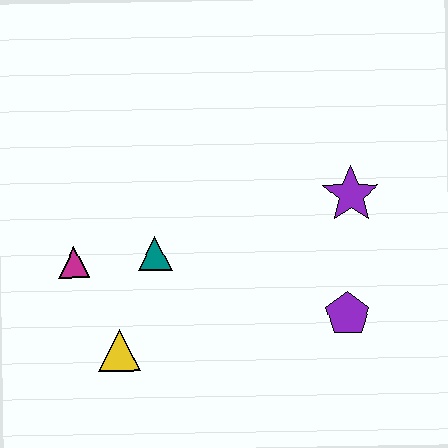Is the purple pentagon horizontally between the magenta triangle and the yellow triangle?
No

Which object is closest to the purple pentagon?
The purple star is closest to the purple pentagon.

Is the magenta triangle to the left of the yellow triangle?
Yes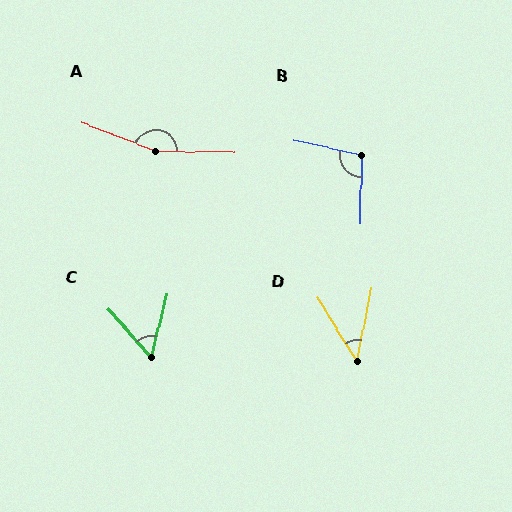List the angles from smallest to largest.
D (43°), C (57°), B (101°), A (159°).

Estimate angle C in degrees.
Approximately 57 degrees.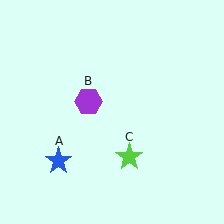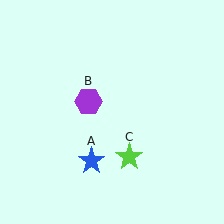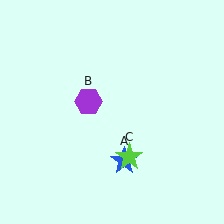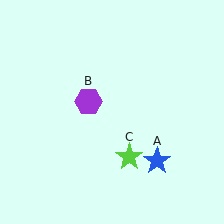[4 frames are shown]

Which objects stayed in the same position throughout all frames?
Purple hexagon (object B) and lime star (object C) remained stationary.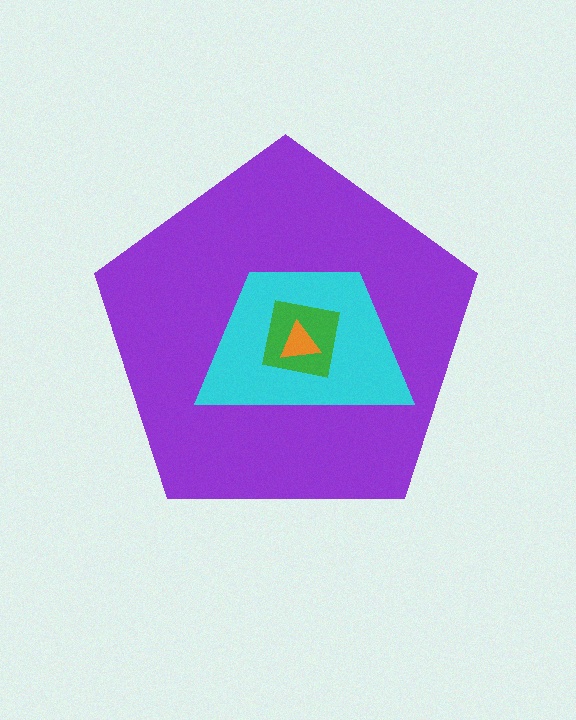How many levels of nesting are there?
4.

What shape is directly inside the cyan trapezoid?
The green square.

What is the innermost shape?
The orange triangle.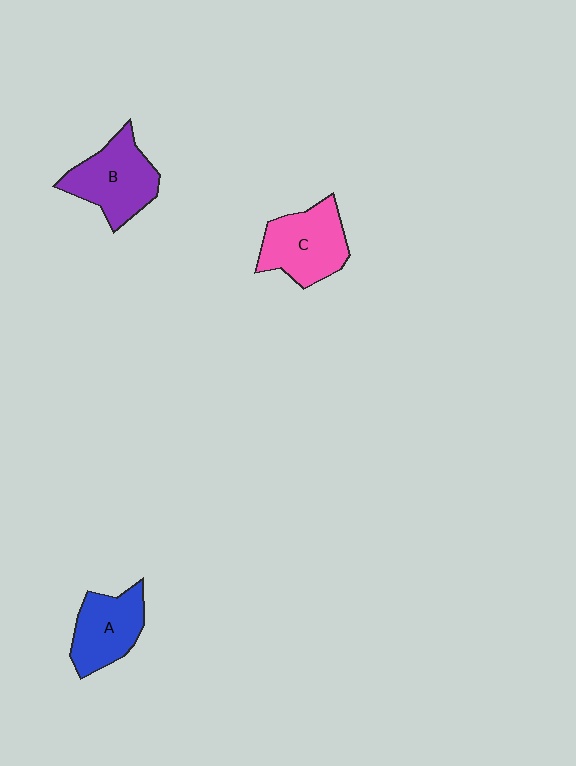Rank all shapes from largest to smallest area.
From largest to smallest: B (purple), C (pink), A (blue).